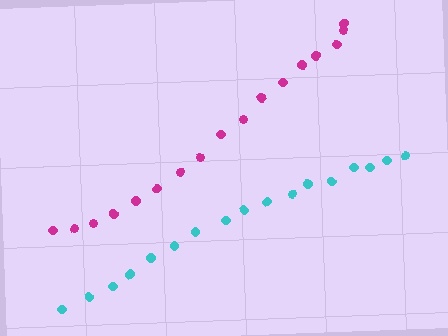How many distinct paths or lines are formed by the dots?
There are 2 distinct paths.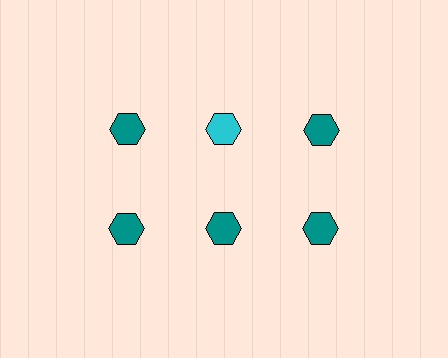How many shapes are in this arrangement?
There are 6 shapes arranged in a grid pattern.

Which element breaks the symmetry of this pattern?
The cyan hexagon in the top row, second from left column breaks the symmetry. All other shapes are teal hexagons.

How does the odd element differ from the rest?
It has a different color: cyan instead of teal.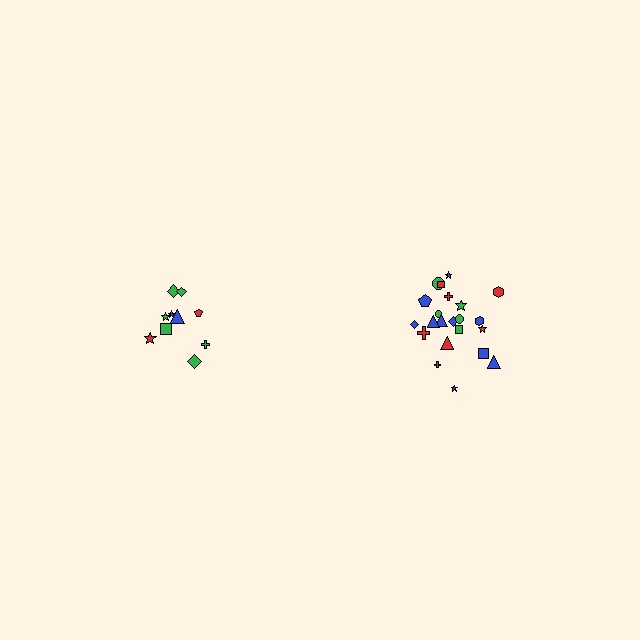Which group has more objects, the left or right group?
The right group.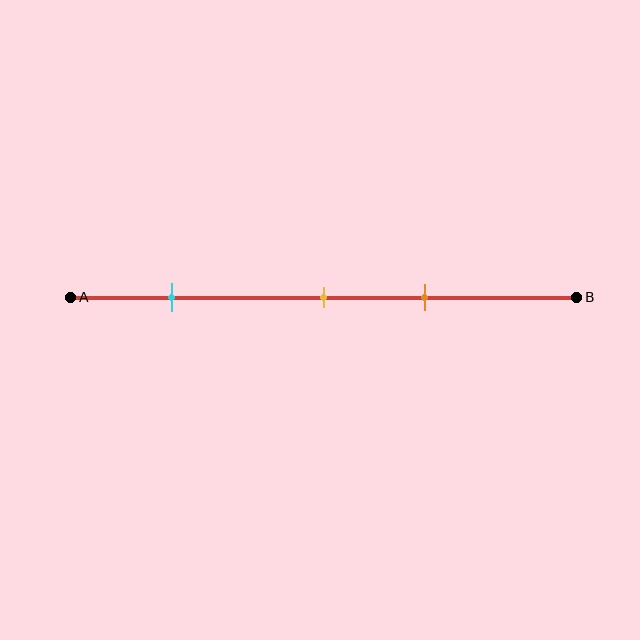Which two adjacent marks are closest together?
The yellow and orange marks are the closest adjacent pair.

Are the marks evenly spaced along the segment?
No, the marks are not evenly spaced.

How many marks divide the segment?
There are 3 marks dividing the segment.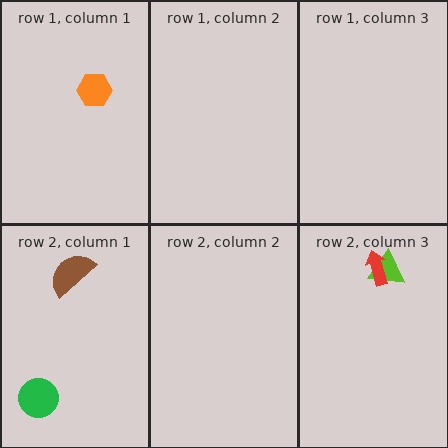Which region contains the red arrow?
The row 2, column 3 region.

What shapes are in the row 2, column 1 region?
The green circle, the brown semicircle.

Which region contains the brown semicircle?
The row 2, column 1 region.